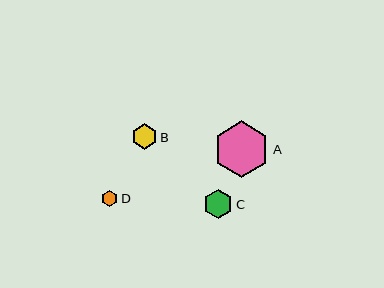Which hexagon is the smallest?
Hexagon D is the smallest with a size of approximately 17 pixels.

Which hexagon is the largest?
Hexagon A is the largest with a size of approximately 56 pixels.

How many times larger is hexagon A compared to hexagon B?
Hexagon A is approximately 2.2 times the size of hexagon B.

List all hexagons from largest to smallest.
From largest to smallest: A, C, B, D.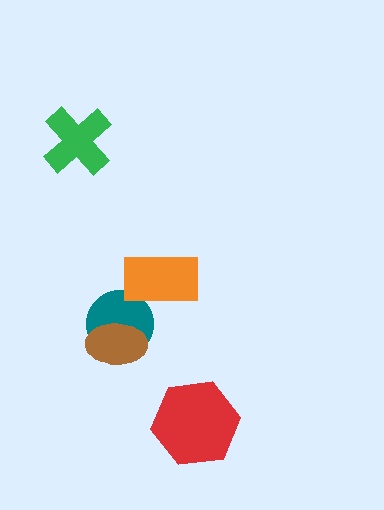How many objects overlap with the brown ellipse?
1 object overlaps with the brown ellipse.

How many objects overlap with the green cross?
0 objects overlap with the green cross.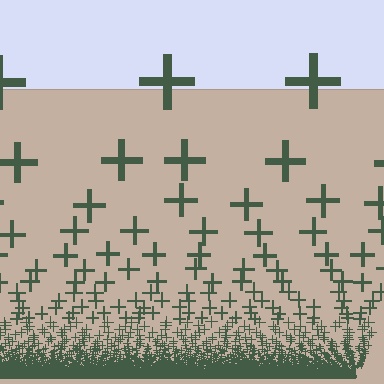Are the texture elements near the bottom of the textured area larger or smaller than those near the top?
Smaller. The gradient is inverted — elements near the bottom are smaller and denser.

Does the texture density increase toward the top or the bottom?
Density increases toward the bottom.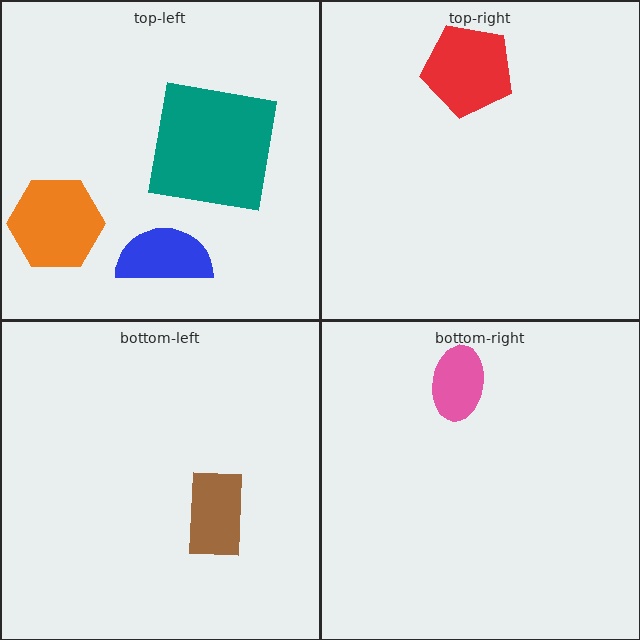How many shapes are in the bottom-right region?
1.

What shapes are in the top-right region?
The red pentagon.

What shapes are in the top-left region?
The blue semicircle, the orange hexagon, the teal square.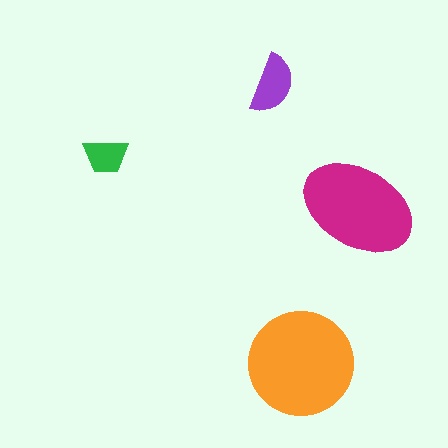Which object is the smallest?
The green trapezoid.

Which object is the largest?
The orange circle.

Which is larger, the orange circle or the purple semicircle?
The orange circle.